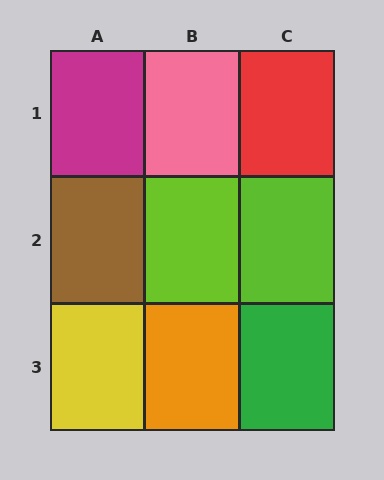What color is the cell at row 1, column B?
Pink.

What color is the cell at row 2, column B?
Lime.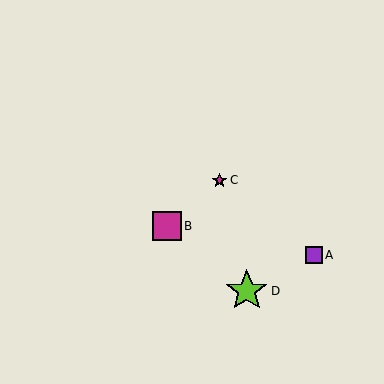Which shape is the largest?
The lime star (labeled D) is the largest.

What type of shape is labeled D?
Shape D is a lime star.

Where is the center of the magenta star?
The center of the magenta star is at (219, 180).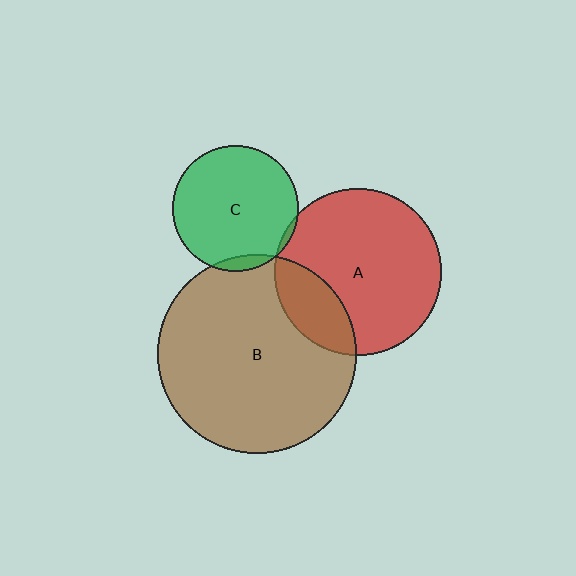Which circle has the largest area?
Circle B (brown).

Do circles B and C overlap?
Yes.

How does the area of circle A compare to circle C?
Approximately 1.7 times.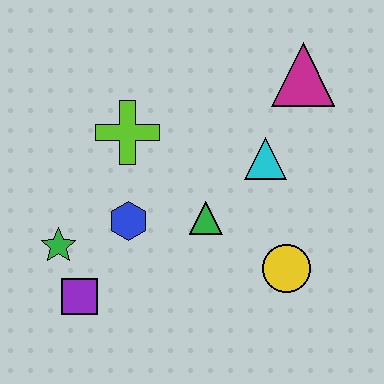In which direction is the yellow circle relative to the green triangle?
The yellow circle is to the right of the green triangle.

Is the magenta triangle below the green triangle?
No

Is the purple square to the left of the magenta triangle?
Yes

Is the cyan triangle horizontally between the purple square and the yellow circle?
Yes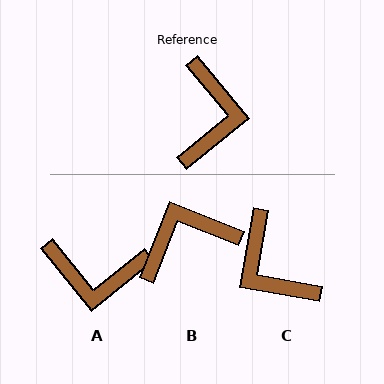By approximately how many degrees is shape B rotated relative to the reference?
Approximately 119 degrees counter-clockwise.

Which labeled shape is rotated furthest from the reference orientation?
C, about 139 degrees away.